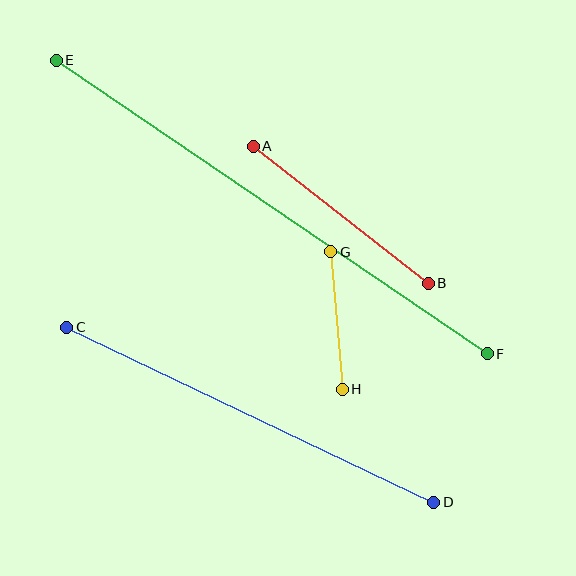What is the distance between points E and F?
The distance is approximately 522 pixels.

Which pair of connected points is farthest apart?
Points E and F are farthest apart.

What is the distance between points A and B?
The distance is approximately 222 pixels.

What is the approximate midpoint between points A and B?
The midpoint is at approximately (341, 215) pixels.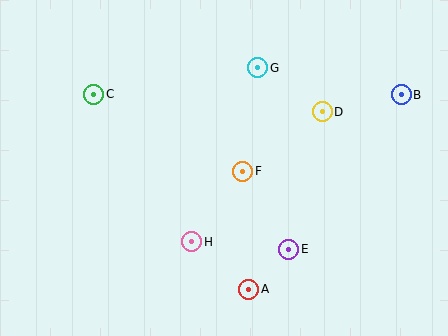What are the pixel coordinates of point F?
Point F is at (243, 171).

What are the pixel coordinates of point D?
Point D is at (322, 112).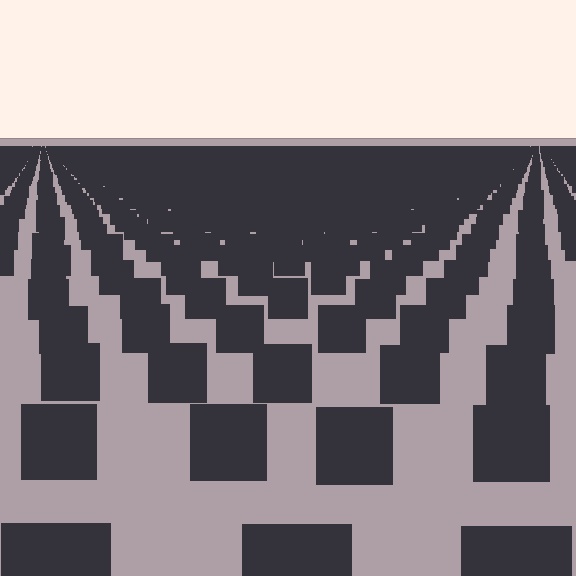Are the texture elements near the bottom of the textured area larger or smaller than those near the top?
Larger. Near the bottom, elements are closer to the viewer and appear at a bigger on-screen size.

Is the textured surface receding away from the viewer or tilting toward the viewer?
The surface is receding away from the viewer. Texture elements get smaller and denser toward the top.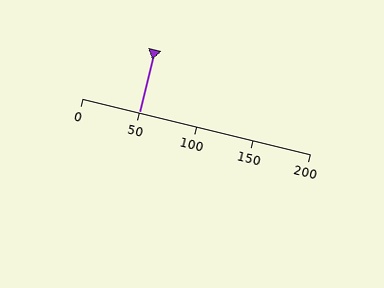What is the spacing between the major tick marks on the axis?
The major ticks are spaced 50 apart.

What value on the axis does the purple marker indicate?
The marker indicates approximately 50.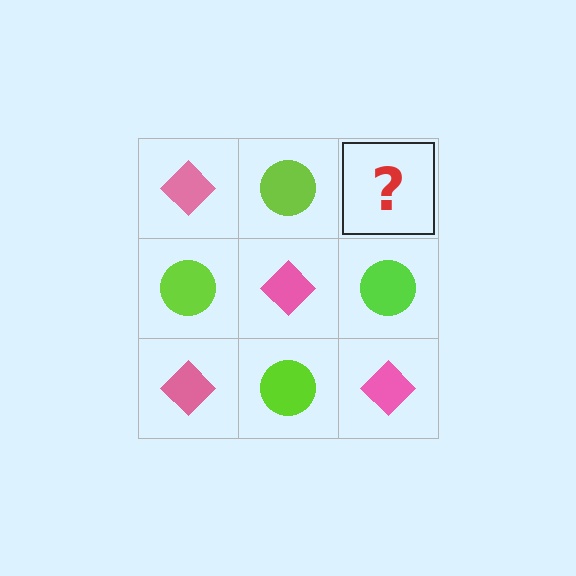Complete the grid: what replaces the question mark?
The question mark should be replaced with a pink diamond.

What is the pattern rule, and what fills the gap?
The rule is that it alternates pink diamond and lime circle in a checkerboard pattern. The gap should be filled with a pink diamond.